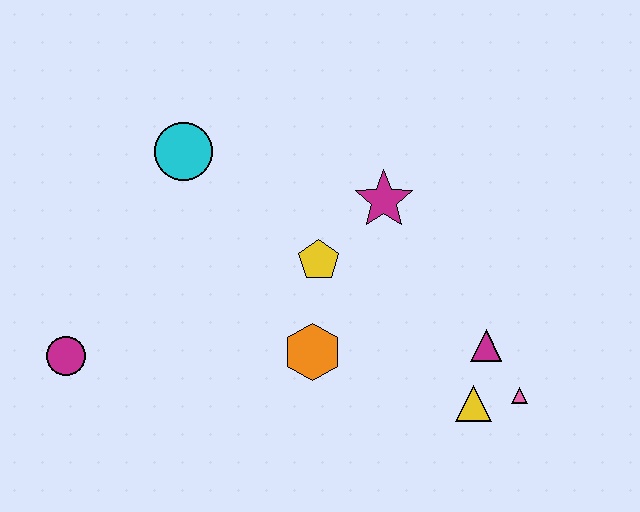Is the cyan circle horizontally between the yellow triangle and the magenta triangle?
No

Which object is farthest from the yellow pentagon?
The magenta circle is farthest from the yellow pentagon.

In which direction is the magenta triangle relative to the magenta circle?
The magenta triangle is to the right of the magenta circle.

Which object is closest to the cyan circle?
The yellow pentagon is closest to the cyan circle.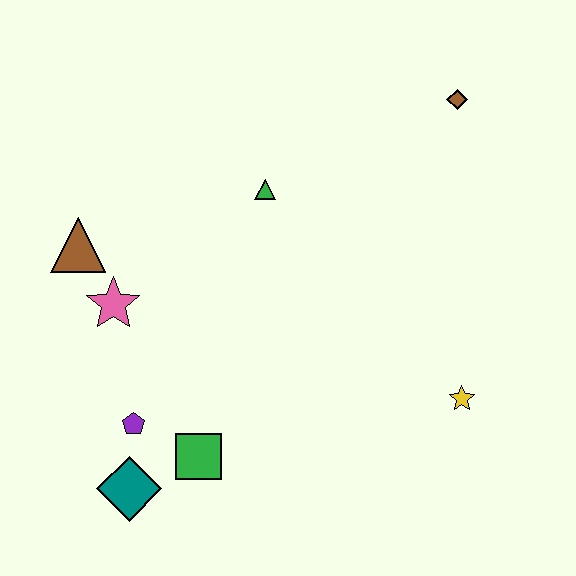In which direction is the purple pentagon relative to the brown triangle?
The purple pentagon is below the brown triangle.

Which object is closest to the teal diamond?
The purple pentagon is closest to the teal diamond.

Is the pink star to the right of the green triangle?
No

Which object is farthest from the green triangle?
The teal diamond is farthest from the green triangle.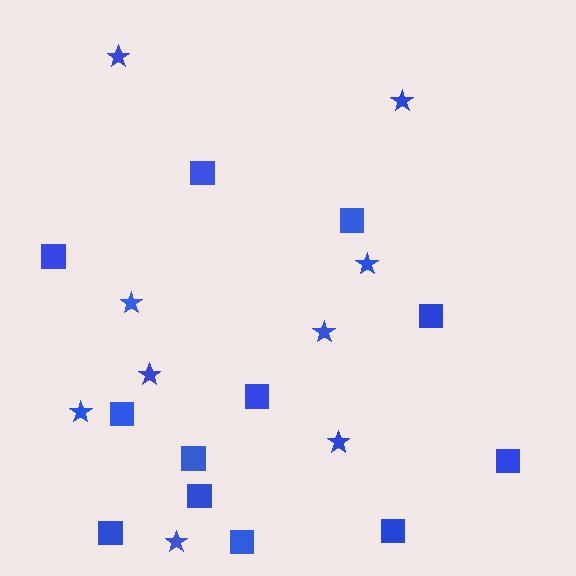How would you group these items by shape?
There are 2 groups: one group of stars (9) and one group of squares (12).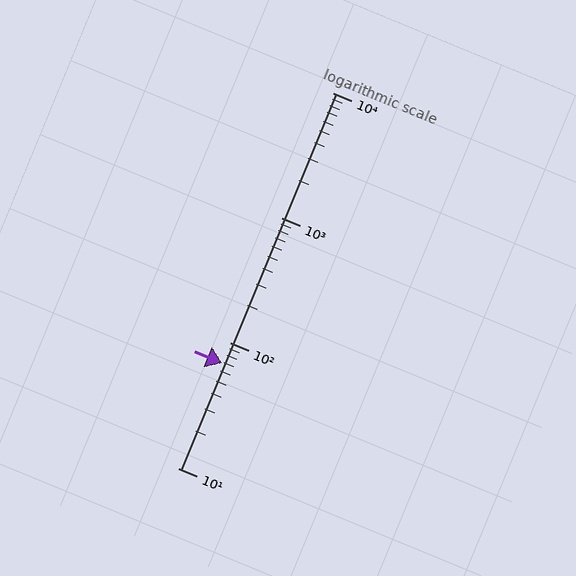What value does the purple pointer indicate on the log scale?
The pointer indicates approximately 69.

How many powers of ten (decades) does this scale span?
The scale spans 3 decades, from 10 to 10000.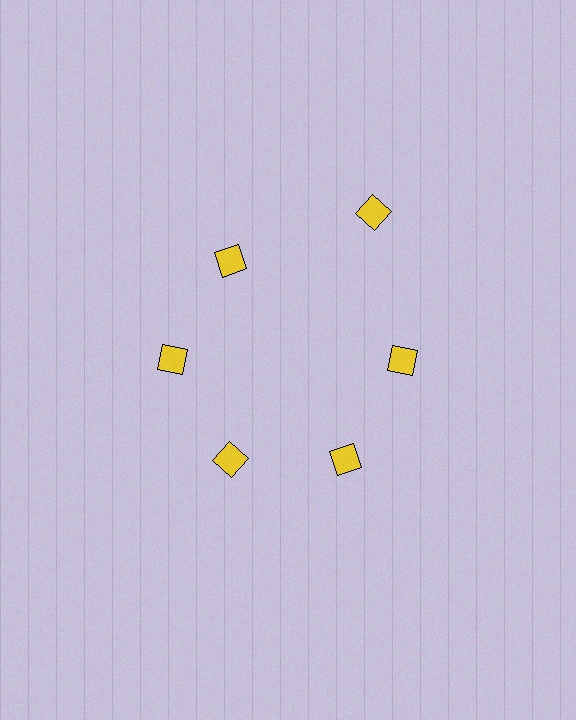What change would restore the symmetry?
The symmetry would be restored by moving it inward, back onto the ring so that all 6 diamonds sit at equal angles and equal distance from the center.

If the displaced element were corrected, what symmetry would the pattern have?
It would have 6-fold rotational symmetry — the pattern would map onto itself every 60 degrees.